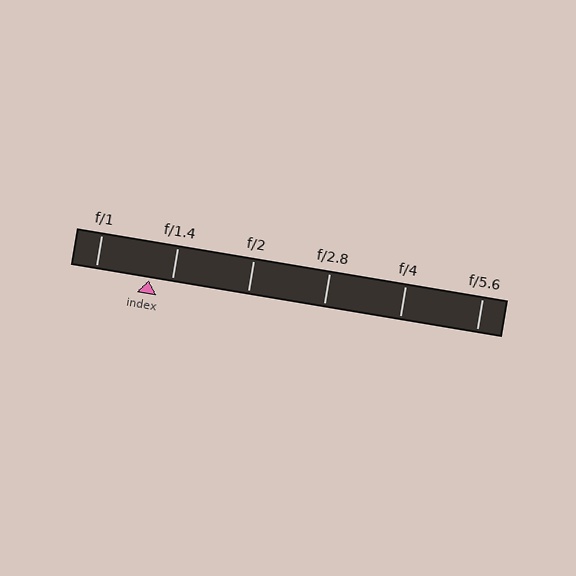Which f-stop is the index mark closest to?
The index mark is closest to f/1.4.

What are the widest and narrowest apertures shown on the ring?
The widest aperture shown is f/1 and the narrowest is f/5.6.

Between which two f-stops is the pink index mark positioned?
The index mark is between f/1 and f/1.4.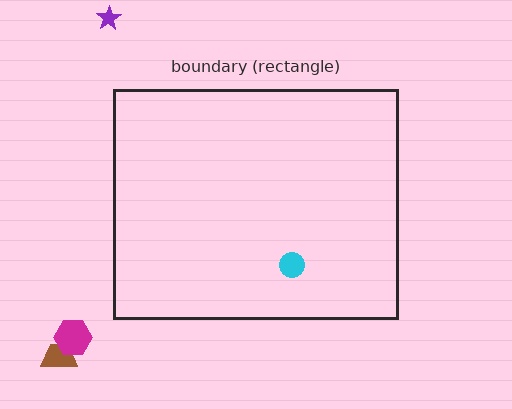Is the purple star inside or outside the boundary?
Outside.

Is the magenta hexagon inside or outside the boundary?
Outside.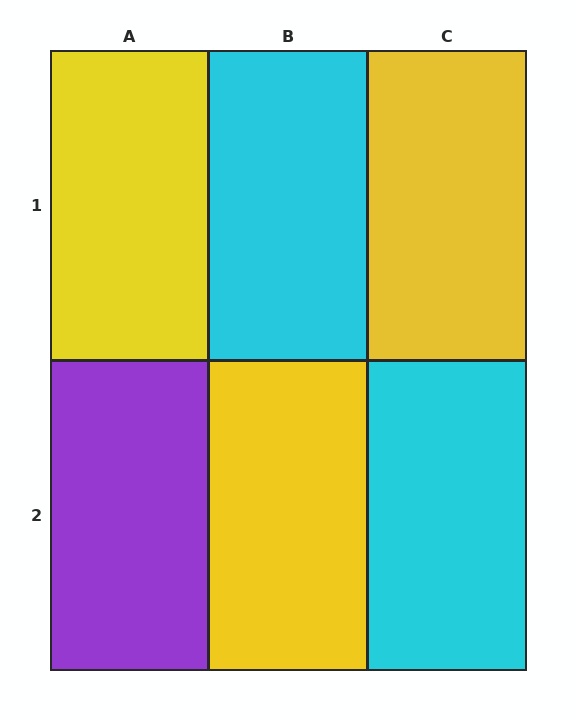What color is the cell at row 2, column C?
Cyan.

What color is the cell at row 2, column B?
Yellow.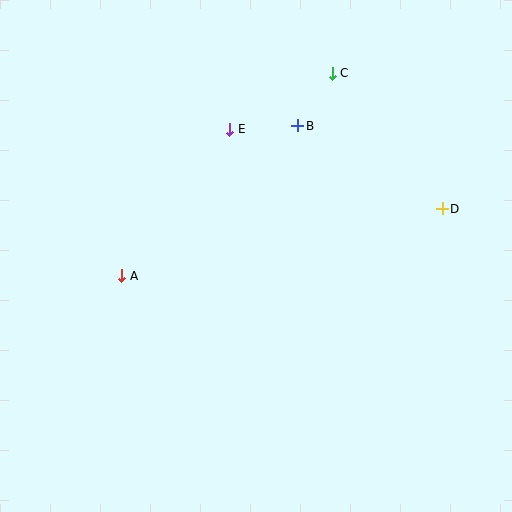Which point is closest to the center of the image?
Point E at (230, 129) is closest to the center.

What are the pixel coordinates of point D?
Point D is at (442, 209).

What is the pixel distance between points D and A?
The distance between D and A is 327 pixels.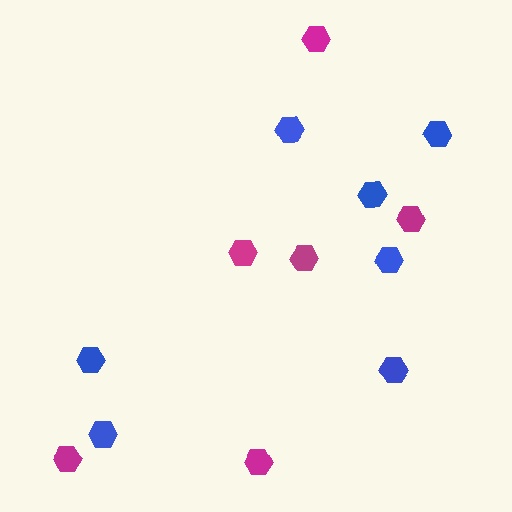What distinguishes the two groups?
There are 2 groups: one group of blue hexagons (7) and one group of magenta hexagons (6).